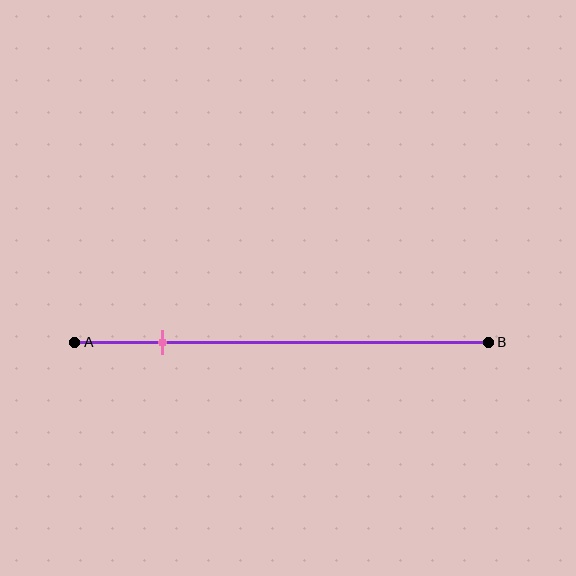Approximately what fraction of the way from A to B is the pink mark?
The pink mark is approximately 20% of the way from A to B.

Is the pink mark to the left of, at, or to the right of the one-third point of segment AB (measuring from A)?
The pink mark is to the left of the one-third point of segment AB.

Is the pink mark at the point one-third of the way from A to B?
No, the mark is at about 20% from A, not at the 33% one-third point.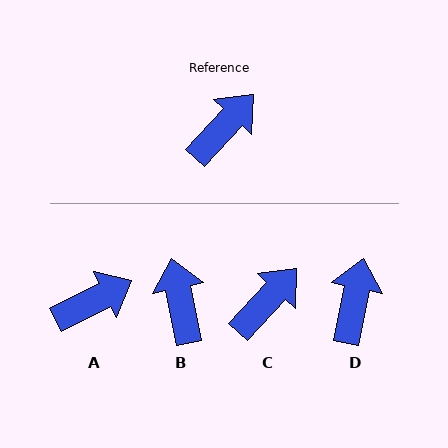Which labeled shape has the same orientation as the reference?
C.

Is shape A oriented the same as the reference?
No, it is off by about 20 degrees.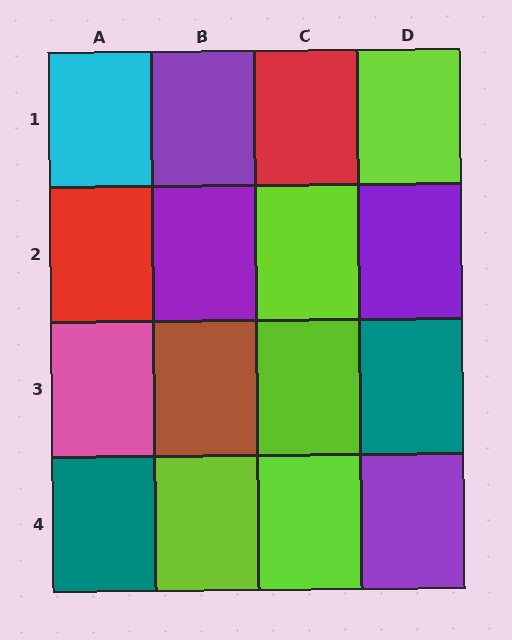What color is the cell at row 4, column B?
Lime.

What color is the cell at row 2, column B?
Purple.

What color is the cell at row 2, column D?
Purple.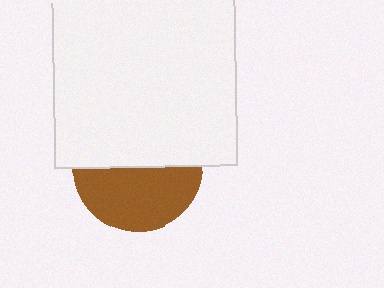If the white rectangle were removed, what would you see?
You would see the complete brown circle.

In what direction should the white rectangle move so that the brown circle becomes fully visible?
The white rectangle should move up. That is the shortest direction to clear the overlap and leave the brown circle fully visible.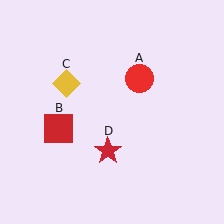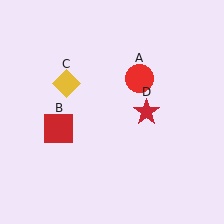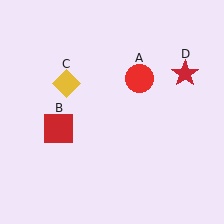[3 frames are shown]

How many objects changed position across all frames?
1 object changed position: red star (object D).